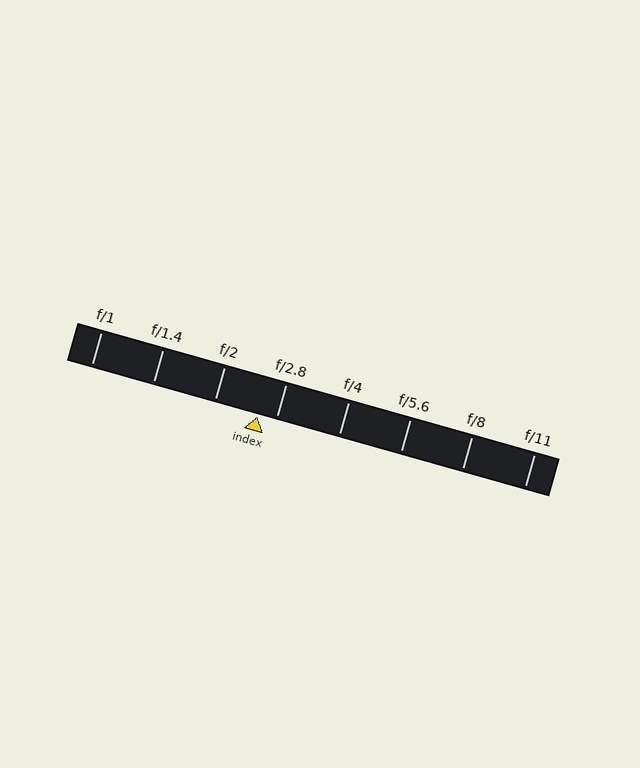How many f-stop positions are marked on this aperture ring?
There are 8 f-stop positions marked.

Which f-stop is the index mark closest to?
The index mark is closest to f/2.8.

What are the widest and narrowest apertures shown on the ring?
The widest aperture shown is f/1 and the narrowest is f/11.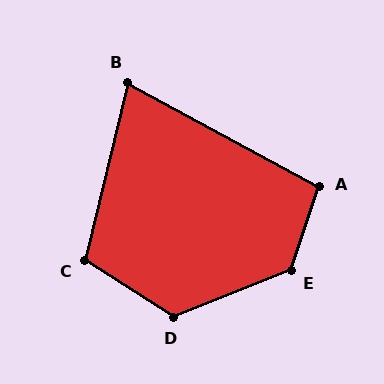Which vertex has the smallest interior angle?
B, at approximately 75 degrees.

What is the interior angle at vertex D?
Approximately 125 degrees (obtuse).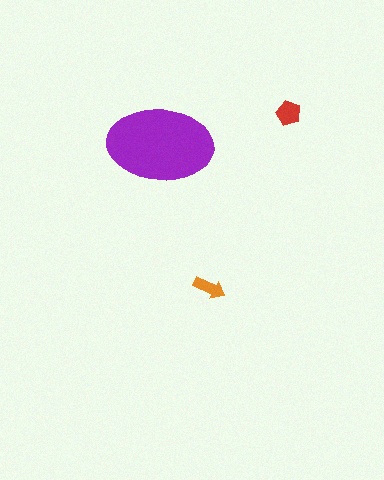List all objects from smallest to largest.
The orange arrow, the red pentagon, the purple ellipse.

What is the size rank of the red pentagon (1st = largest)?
2nd.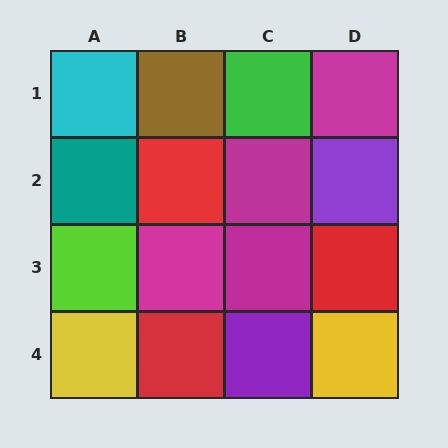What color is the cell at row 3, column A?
Lime.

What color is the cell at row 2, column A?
Teal.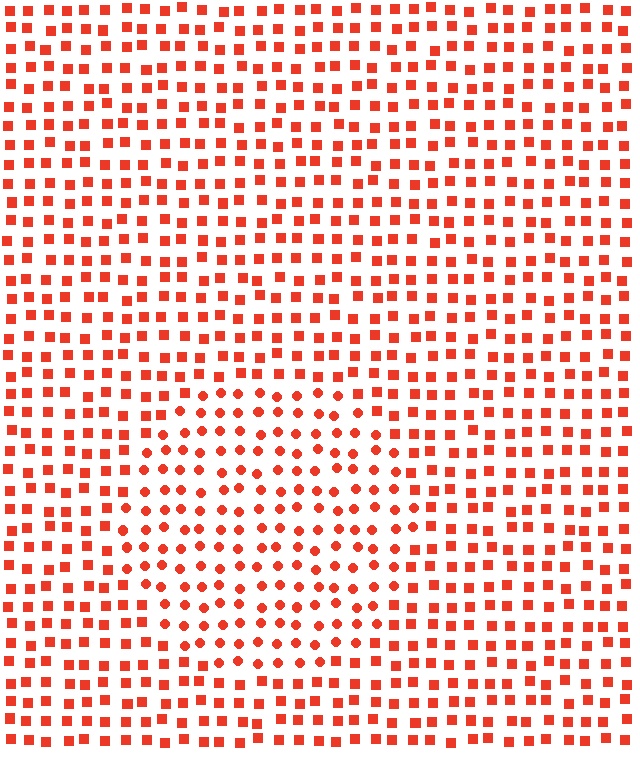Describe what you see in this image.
The image is filled with small red elements arranged in a uniform grid. A circle-shaped region contains circles, while the surrounding area contains squares. The boundary is defined purely by the change in element shape.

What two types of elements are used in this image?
The image uses circles inside the circle region and squares outside it.